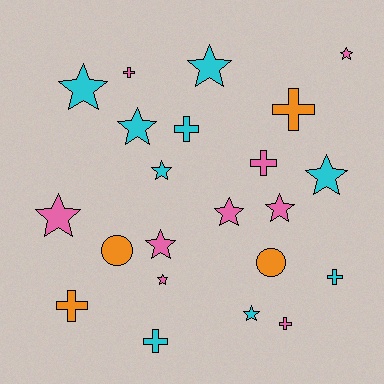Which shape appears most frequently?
Star, with 12 objects.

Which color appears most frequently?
Pink, with 9 objects.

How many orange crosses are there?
There are 2 orange crosses.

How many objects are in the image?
There are 22 objects.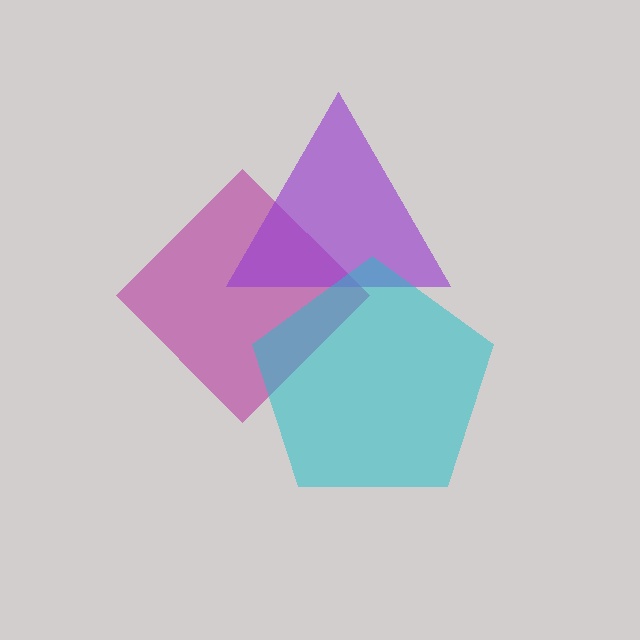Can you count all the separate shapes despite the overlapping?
Yes, there are 3 separate shapes.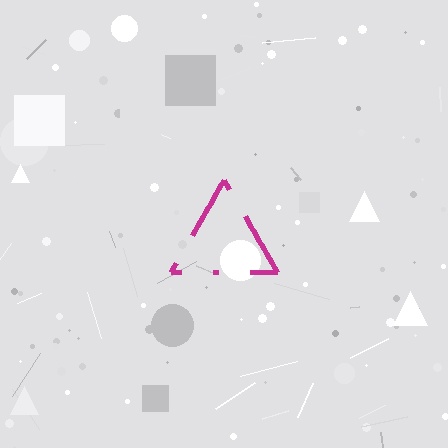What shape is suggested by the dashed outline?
The dashed outline suggests a triangle.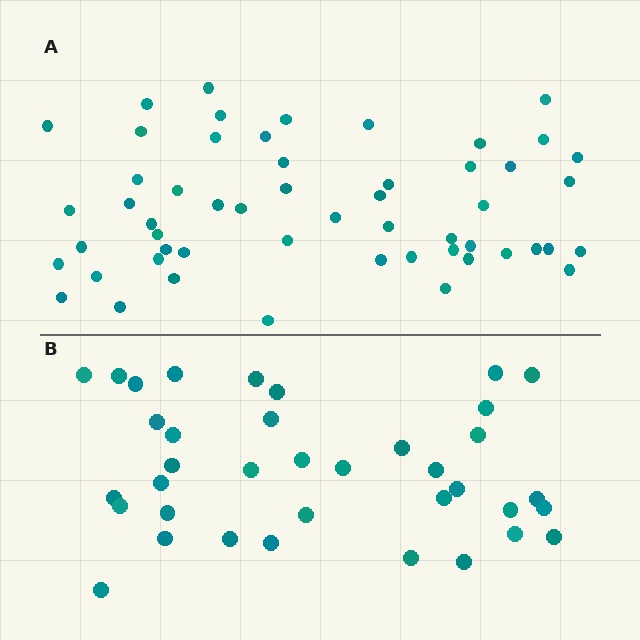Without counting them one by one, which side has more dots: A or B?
Region A (the top region) has more dots.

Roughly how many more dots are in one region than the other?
Region A has approximately 15 more dots than region B.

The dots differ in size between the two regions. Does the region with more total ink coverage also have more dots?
No. Region B has more total ink coverage because its dots are larger, but region A actually contains more individual dots. Total area can be misleading — the number of items is what matters here.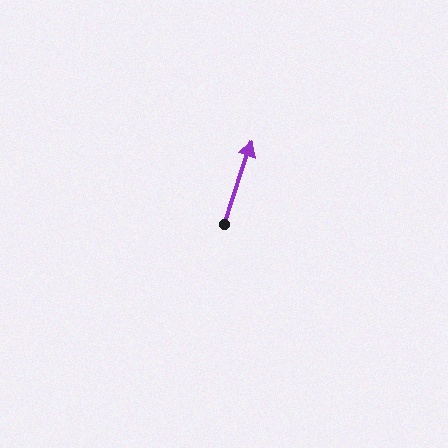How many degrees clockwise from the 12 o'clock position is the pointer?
Approximately 18 degrees.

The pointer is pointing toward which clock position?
Roughly 1 o'clock.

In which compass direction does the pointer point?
North.